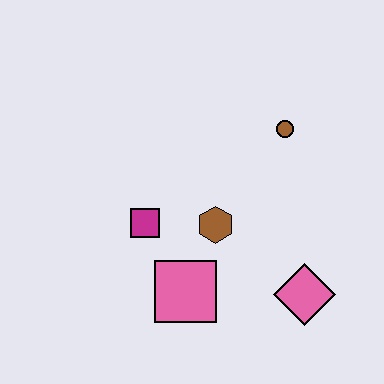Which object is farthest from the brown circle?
The pink square is farthest from the brown circle.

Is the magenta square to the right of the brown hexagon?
No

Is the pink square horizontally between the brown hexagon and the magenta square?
Yes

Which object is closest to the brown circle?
The brown hexagon is closest to the brown circle.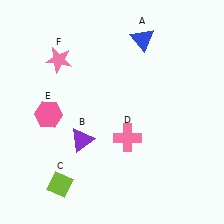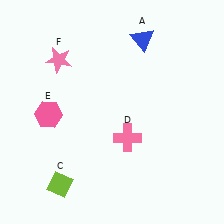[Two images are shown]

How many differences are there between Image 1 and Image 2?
There is 1 difference between the two images.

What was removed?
The purple triangle (B) was removed in Image 2.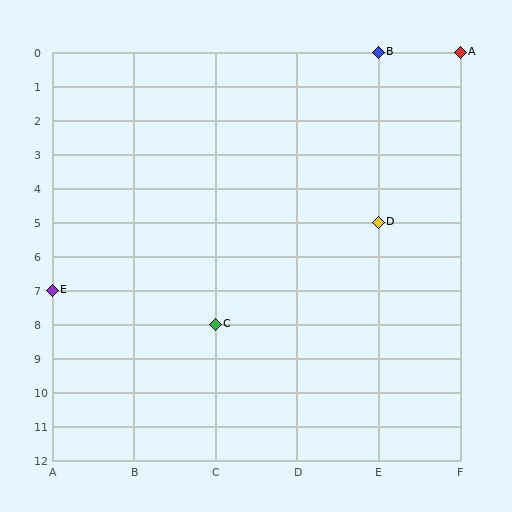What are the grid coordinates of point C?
Point C is at grid coordinates (C, 8).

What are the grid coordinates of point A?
Point A is at grid coordinates (F, 0).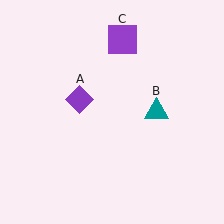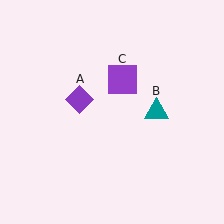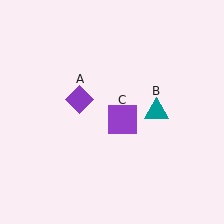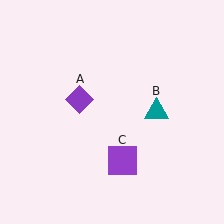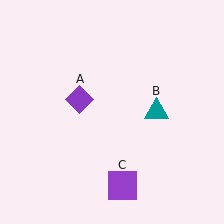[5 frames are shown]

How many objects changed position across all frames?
1 object changed position: purple square (object C).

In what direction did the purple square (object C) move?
The purple square (object C) moved down.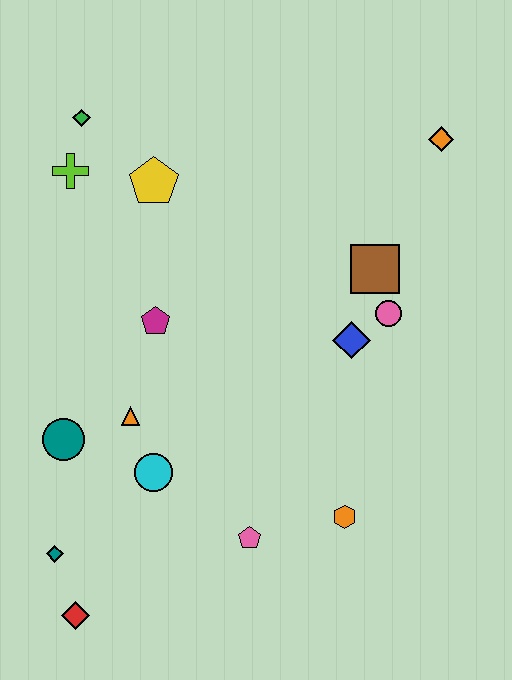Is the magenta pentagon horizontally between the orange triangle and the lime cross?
No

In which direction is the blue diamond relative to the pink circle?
The blue diamond is to the left of the pink circle.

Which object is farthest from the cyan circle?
The orange diamond is farthest from the cyan circle.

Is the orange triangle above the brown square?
No